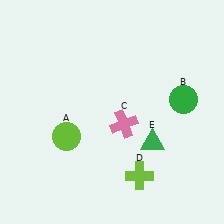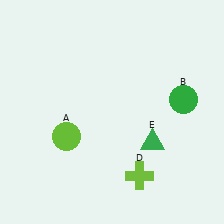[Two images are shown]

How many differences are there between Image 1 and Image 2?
There is 1 difference between the two images.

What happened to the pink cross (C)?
The pink cross (C) was removed in Image 2. It was in the bottom-right area of Image 1.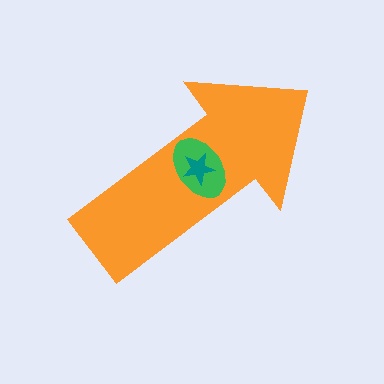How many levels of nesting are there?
3.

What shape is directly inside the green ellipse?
The teal star.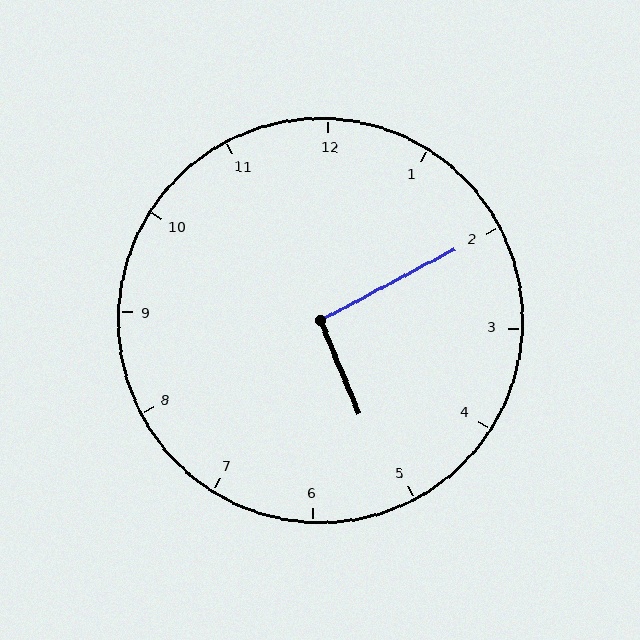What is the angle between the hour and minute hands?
Approximately 95 degrees.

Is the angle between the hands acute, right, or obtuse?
It is right.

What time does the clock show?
5:10.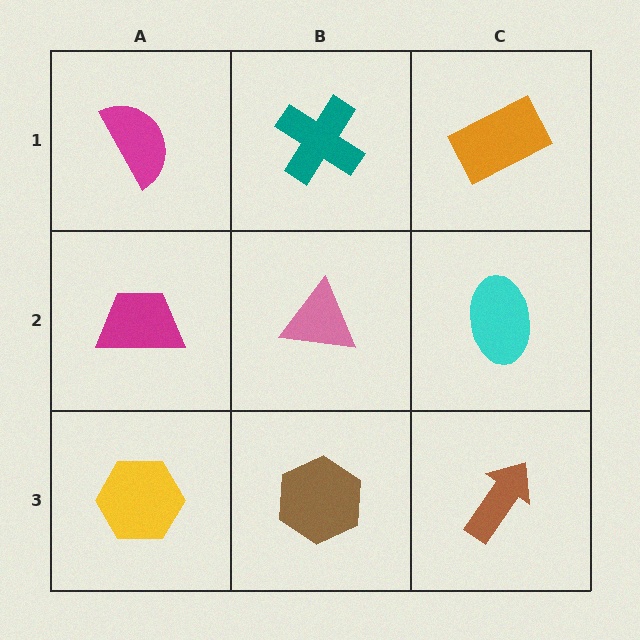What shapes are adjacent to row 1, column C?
A cyan ellipse (row 2, column C), a teal cross (row 1, column B).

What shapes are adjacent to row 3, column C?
A cyan ellipse (row 2, column C), a brown hexagon (row 3, column B).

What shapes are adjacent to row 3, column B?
A pink triangle (row 2, column B), a yellow hexagon (row 3, column A), a brown arrow (row 3, column C).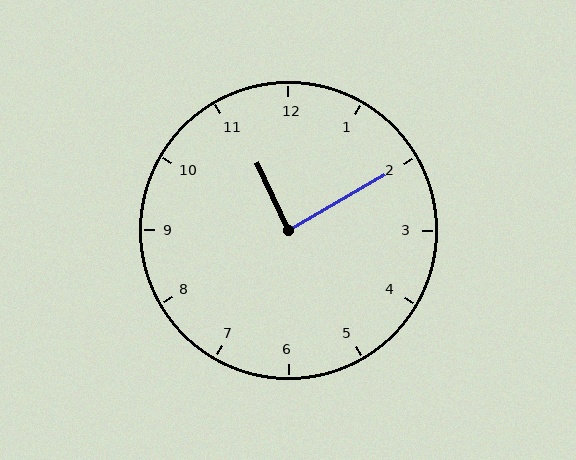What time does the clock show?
11:10.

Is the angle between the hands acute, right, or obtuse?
It is right.